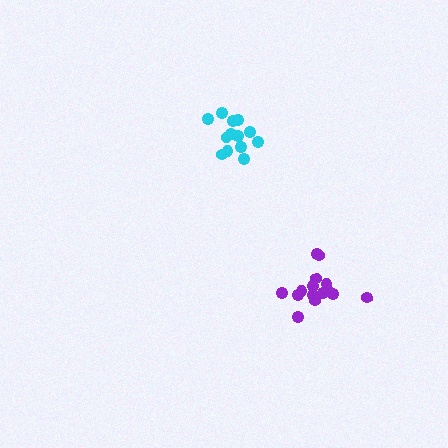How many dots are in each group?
Group 1: 13 dots, Group 2: 15 dots (28 total).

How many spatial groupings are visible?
There are 2 spatial groupings.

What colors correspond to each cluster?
The clusters are colored: cyan, purple.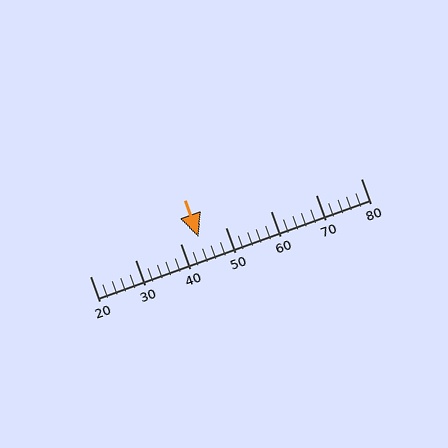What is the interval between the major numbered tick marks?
The major tick marks are spaced 10 units apart.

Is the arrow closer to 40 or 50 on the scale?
The arrow is closer to 40.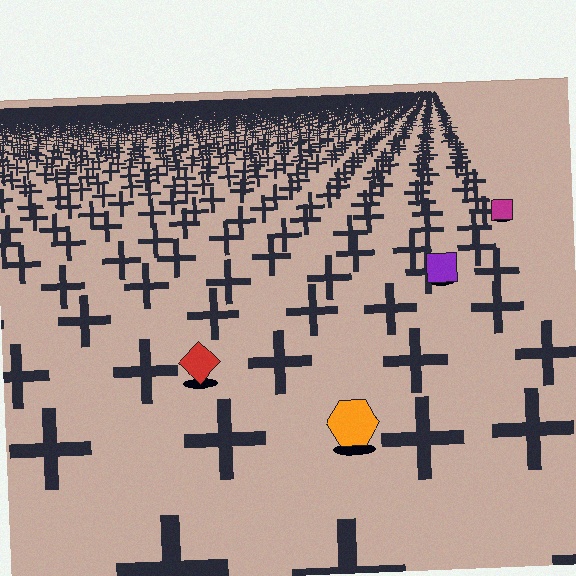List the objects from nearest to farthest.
From nearest to farthest: the orange hexagon, the red diamond, the purple square, the magenta square.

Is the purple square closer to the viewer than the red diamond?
No. The red diamond is closer — you can tell from the texture gradient: the ground texture is coarser near it.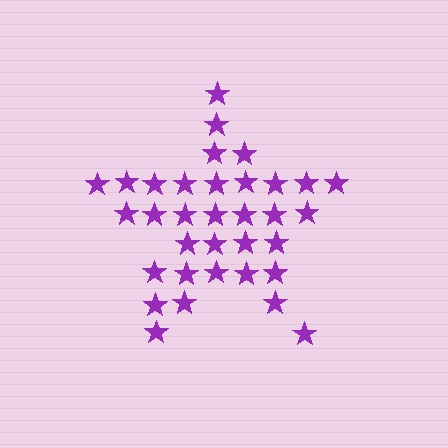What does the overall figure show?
The overall figure shows a star.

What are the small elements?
The small elements are stars.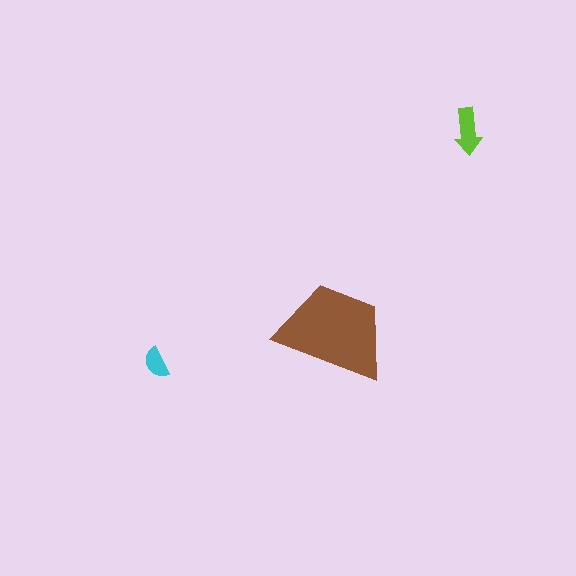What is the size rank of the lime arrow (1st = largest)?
2nd.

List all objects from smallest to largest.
The cyan semicircle, the lime arrow, the brown trapezoid.